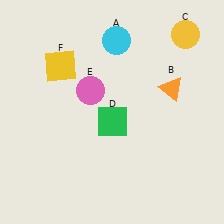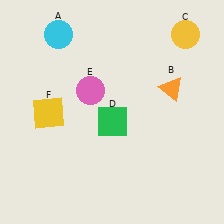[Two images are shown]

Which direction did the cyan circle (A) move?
The cyan circle (A) moved left.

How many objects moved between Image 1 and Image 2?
2 objects moved between the two images.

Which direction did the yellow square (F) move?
The yellow square (F) moved down.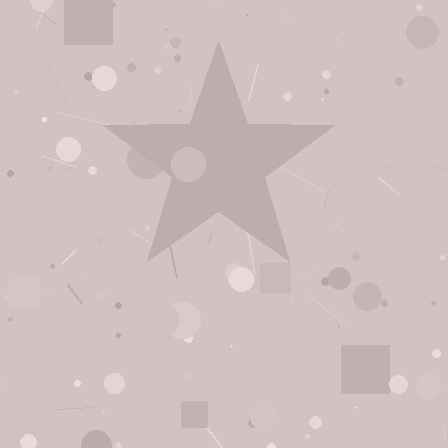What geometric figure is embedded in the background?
A star is embedded in the background.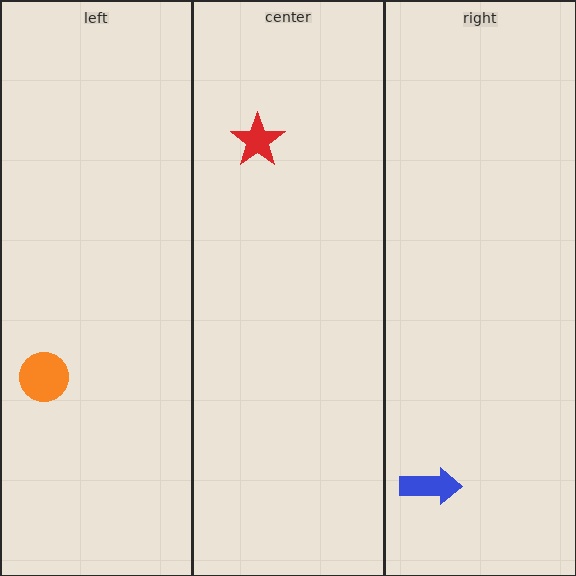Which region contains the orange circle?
The left region.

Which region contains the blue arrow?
The right region.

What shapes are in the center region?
The red star.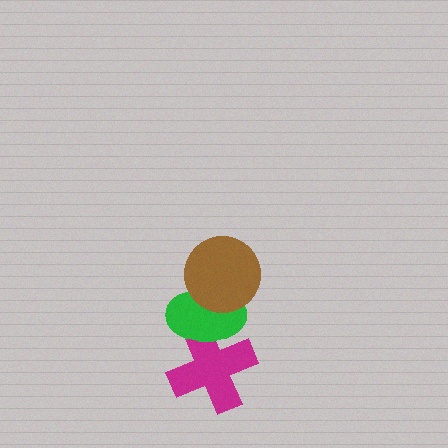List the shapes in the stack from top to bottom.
From top to bottom: the brown circle, the green ellipse, the magenta cross.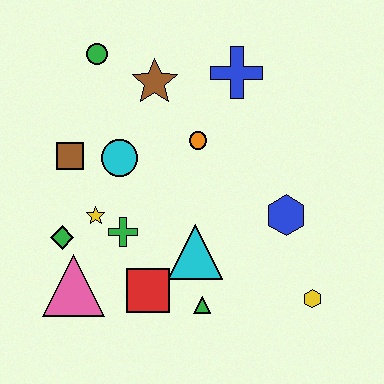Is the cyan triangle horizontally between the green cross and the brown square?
No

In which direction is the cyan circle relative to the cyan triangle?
The cyan circle is above the cyan triangle.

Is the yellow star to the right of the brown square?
Yes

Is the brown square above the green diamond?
Yes